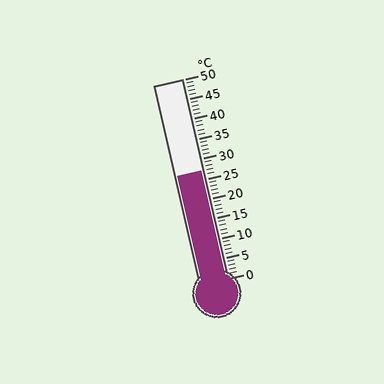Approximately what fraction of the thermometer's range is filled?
The thermometer is filled to approximately 55% of its range.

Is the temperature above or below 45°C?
The temperature is below 45°C.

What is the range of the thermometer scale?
The thermometer scale ranges from 0°C to 50°C.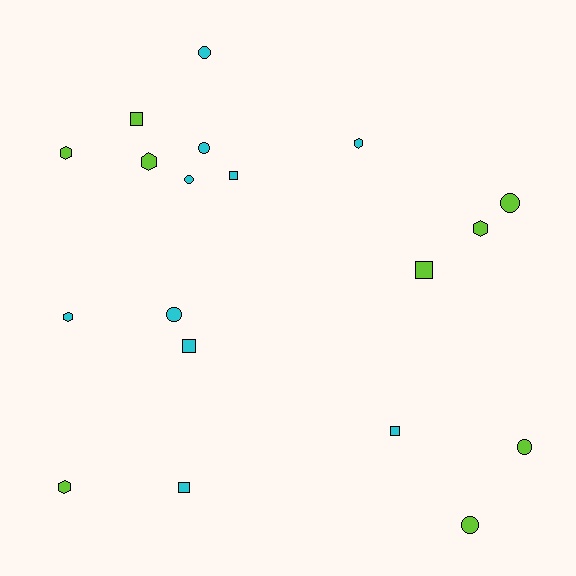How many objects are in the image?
There are 19 objects.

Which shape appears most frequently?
Circle, with 7 objects.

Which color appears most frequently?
Cyan, with 10 objects.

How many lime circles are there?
There are 3 lime circles.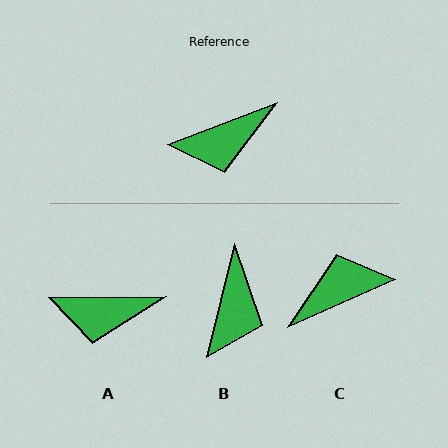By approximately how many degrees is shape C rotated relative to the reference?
Approximately 177 degrees clockwise.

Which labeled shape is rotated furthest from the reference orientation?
C, about 177 degrees away.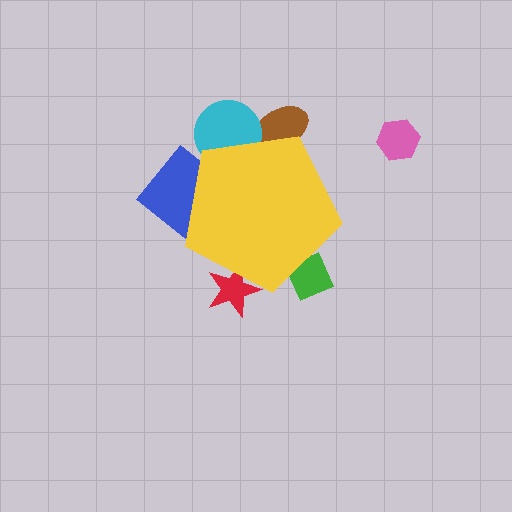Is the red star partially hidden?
Yes, the red star is partially hidden behind the yellow pentagon.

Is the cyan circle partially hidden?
Yes, the cyan circle is partially hidden behind the yellow pentagon.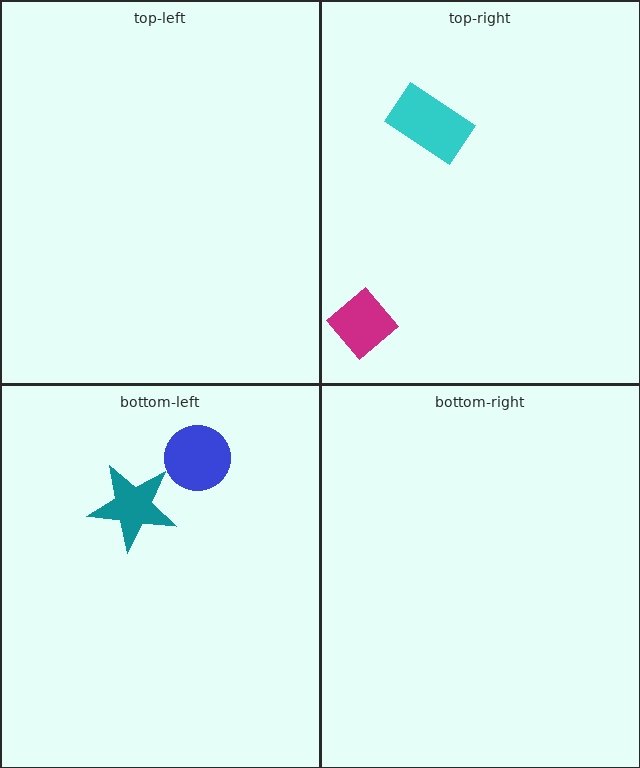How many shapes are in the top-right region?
2.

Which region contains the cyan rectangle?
The top-right region.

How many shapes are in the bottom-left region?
2.